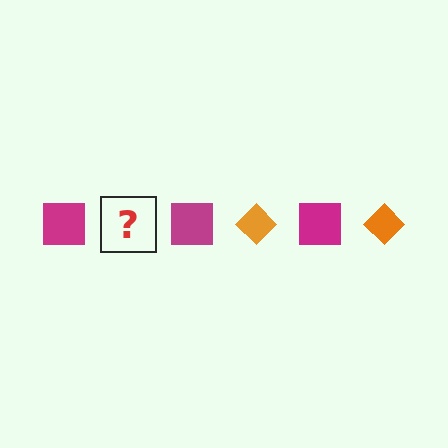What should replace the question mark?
The question mark should be replaced with an orange diamond.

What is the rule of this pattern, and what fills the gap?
The rule is that the pattern alternates between magenta square and orange diamond. The gap should be filled with an orange diamond.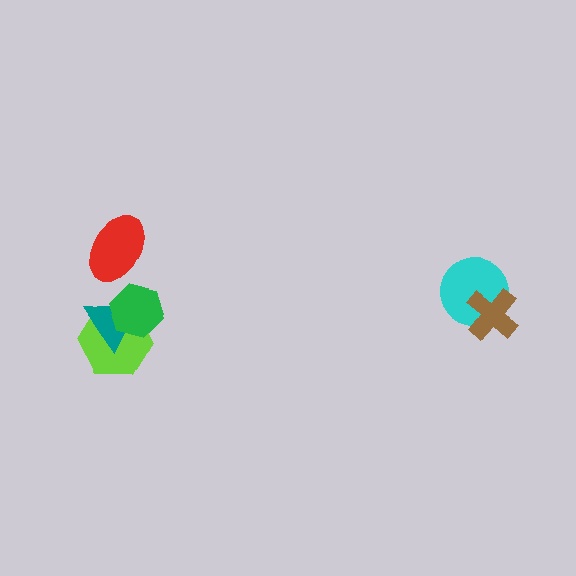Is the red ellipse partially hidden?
No, no other shape covers it.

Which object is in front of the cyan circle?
The brown cross is in front of the cyan circle.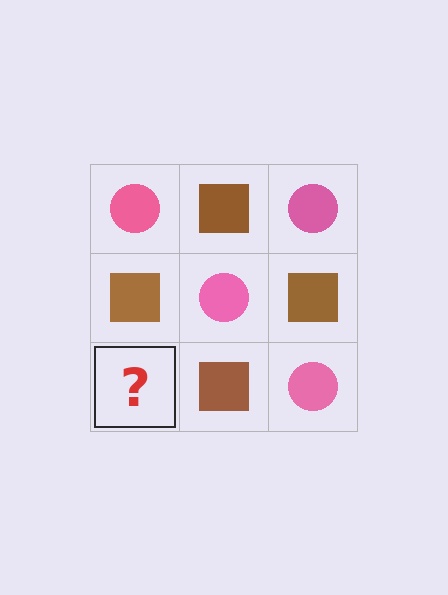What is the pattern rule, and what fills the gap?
The rule is that it alternates pink circle and brown square in a checkerboard pattern. The gap should be filled with a pink circle.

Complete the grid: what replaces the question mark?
The question mark should be replaced with a pink circle.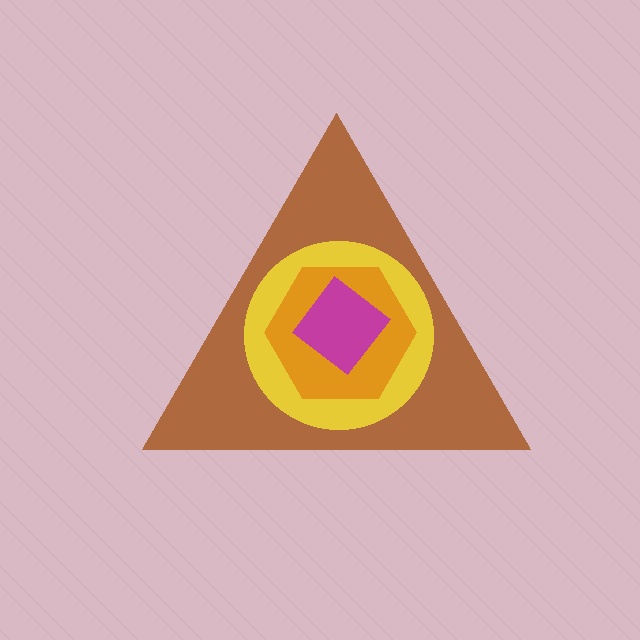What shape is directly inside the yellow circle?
The orange hexagon.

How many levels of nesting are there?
4.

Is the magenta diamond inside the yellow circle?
Yes.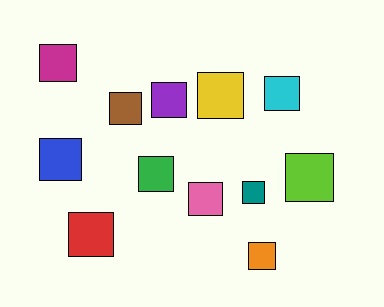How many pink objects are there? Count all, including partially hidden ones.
There is 1 pink object.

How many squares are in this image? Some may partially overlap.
There are 12 squares.